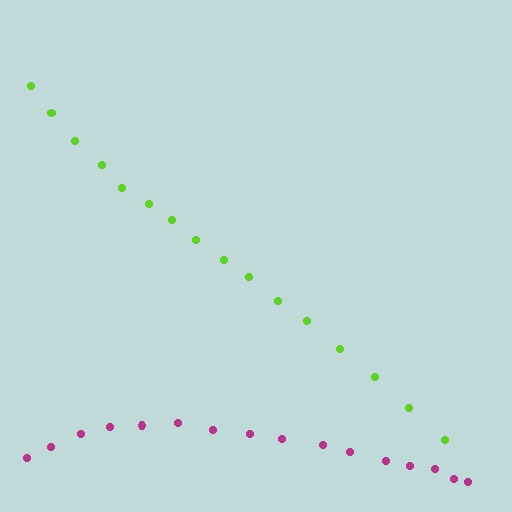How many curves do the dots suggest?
There are 2 distinct paths.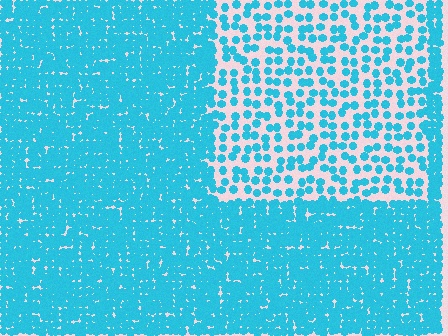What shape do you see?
I see a rectangle.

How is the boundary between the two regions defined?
The boundary is defined by a change in element density (approximately 2.7x ratio). All elements are the same color, size, and shape.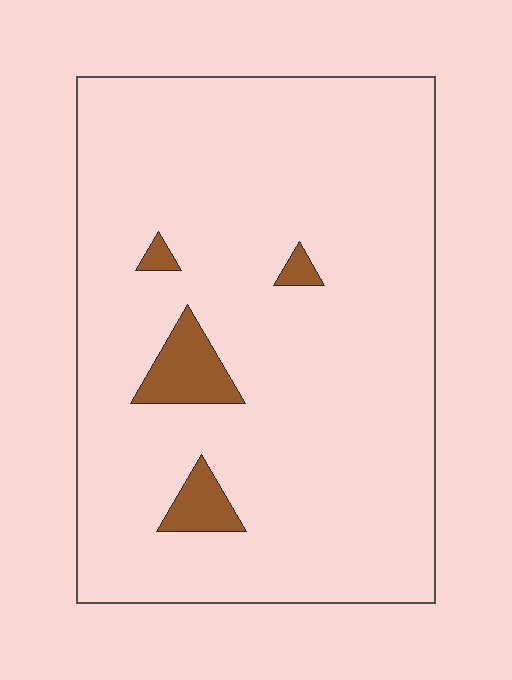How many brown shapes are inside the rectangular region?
4.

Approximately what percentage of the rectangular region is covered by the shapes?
Approximately 5%.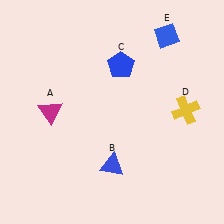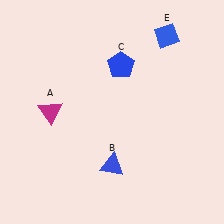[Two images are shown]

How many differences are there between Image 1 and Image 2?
There is 1 difference between the two images.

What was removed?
The yellow cross (D) was removed in Image 2.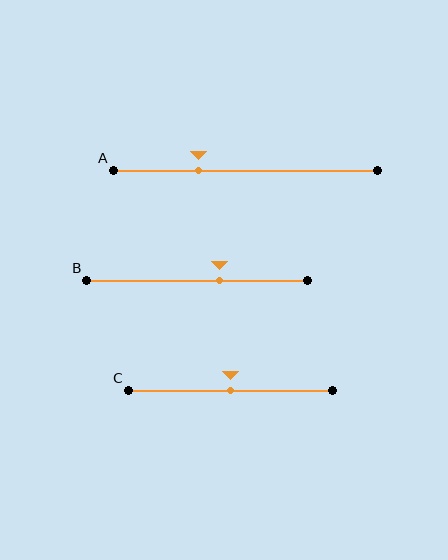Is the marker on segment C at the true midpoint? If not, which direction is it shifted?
Yes, the marker on segment C is at the true midpoint.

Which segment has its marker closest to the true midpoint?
Segment C has its marker closest to the true midpoint.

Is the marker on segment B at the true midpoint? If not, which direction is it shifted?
No, the marker on segment B is shifted to the right by about 10% of the segment length.